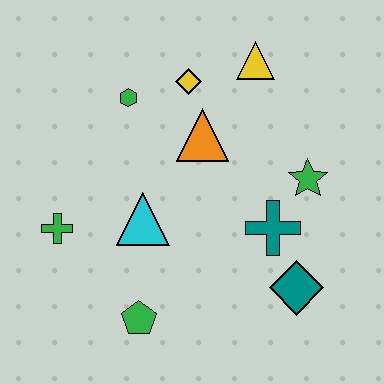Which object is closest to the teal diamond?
The teal cross is closest to the teal diamond.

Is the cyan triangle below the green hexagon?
Yes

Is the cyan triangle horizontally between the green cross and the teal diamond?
Yes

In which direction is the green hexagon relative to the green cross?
The green hexagon is above the green cross.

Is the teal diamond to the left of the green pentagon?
No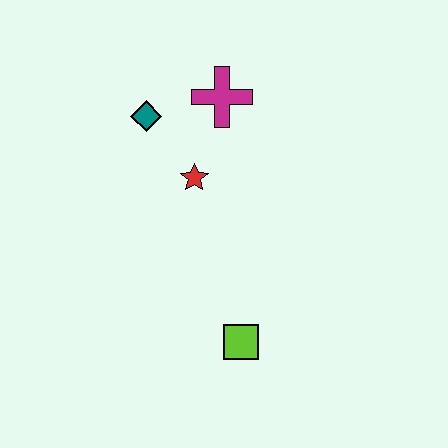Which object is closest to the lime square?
The red star is closest to the lime square.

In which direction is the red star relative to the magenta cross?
The red star is below the magenta cross.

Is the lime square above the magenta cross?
No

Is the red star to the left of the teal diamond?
No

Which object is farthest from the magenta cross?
The lime square is farthest from the magenta cross.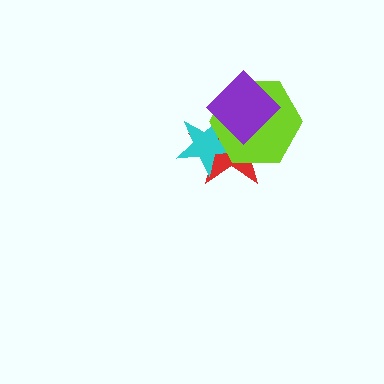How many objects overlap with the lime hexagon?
3 objects overlap with the lime hexagon.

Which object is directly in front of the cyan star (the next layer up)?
The lime hexagon is directly in front of the cyan star.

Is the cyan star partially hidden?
Yes, it is partially covered by another shape.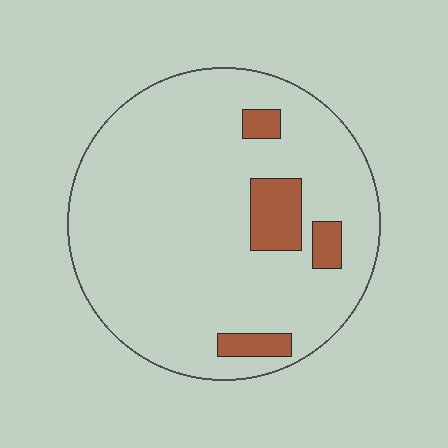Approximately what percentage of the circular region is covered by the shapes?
Approximately 10%.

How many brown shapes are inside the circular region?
4.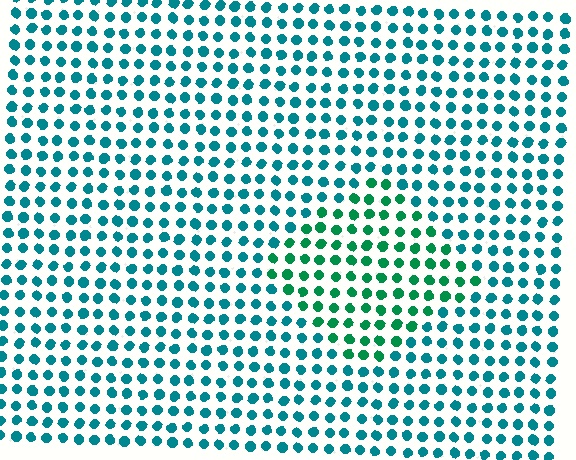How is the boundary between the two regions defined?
The boundary is defined purely by a slight shift in hue (about 33 degrees). Spacing, size, and orientation are identical on both sides.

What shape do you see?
I see a diamond.